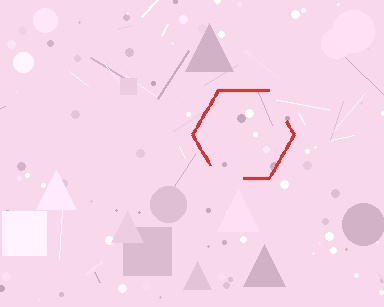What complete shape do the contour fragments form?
The contour fragments form a hexagon.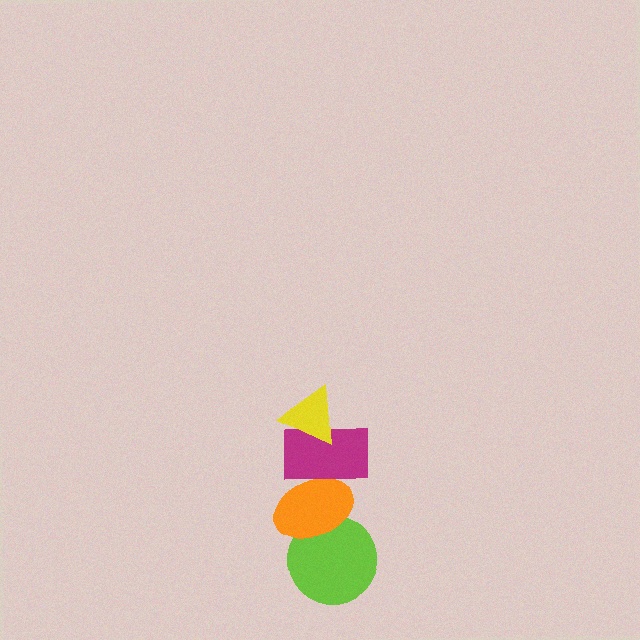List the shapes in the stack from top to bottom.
From top to bottom: the yellow triangle, the magenta rectangle, the orange ellipse, the lime circle.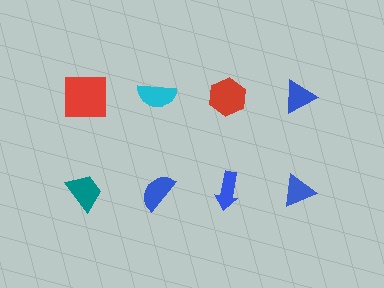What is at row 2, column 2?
A blue semicircle.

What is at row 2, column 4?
A blue triangle.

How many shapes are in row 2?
4 shapes.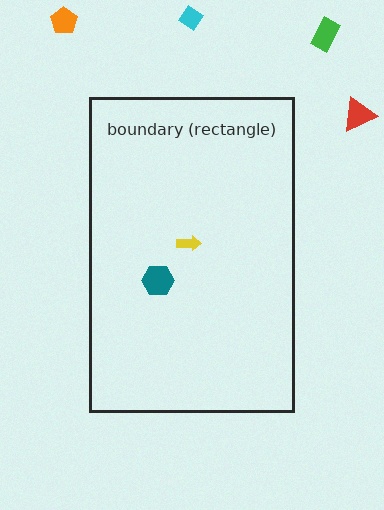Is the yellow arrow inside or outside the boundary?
Inside.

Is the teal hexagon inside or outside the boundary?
Inside.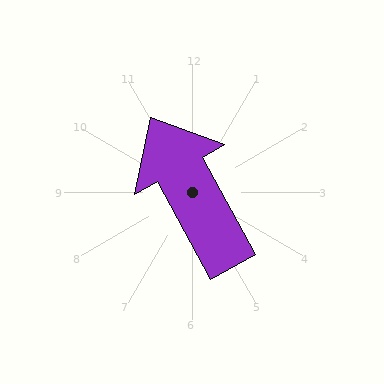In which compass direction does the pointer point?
Northwest.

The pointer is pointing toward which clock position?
Roughly 11 o'clock.